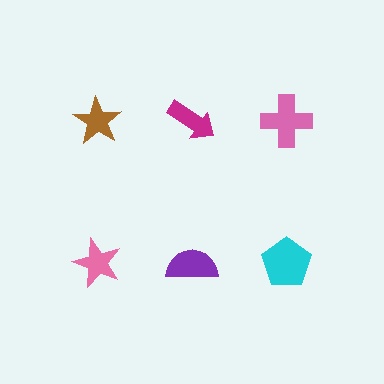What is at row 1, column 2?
A magenta arrow.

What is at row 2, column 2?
A purple semicircle.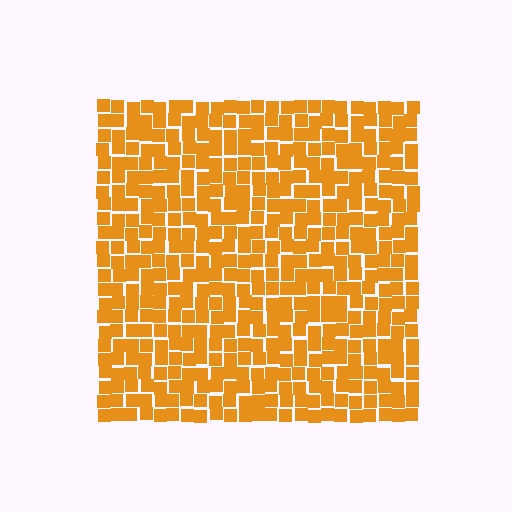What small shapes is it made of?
It is made of small squares.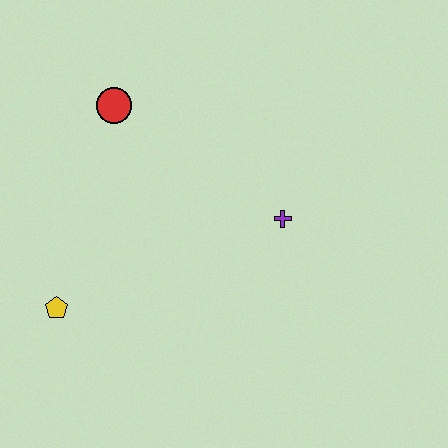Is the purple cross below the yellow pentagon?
No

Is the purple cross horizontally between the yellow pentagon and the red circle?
No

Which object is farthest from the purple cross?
The yellow pentagon is farthest from the purple cross.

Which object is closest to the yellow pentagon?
The red circle is closest to the yellow pentagon.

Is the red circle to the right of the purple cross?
No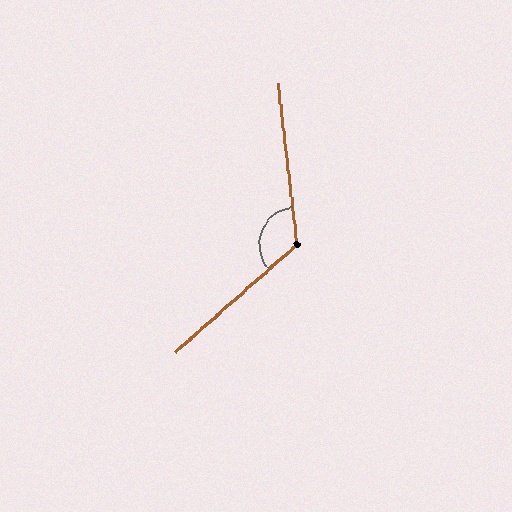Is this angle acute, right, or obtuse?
It is obtuse.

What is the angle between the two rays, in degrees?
Approximately 125 degrees.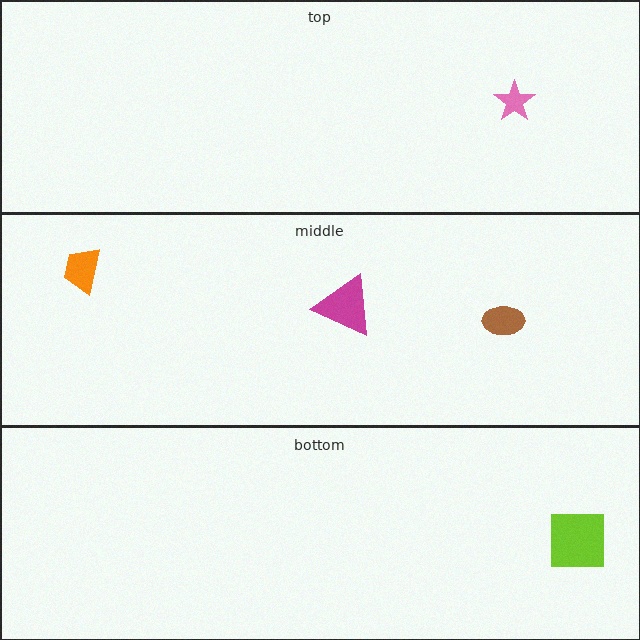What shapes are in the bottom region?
The lime square.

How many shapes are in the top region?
1.